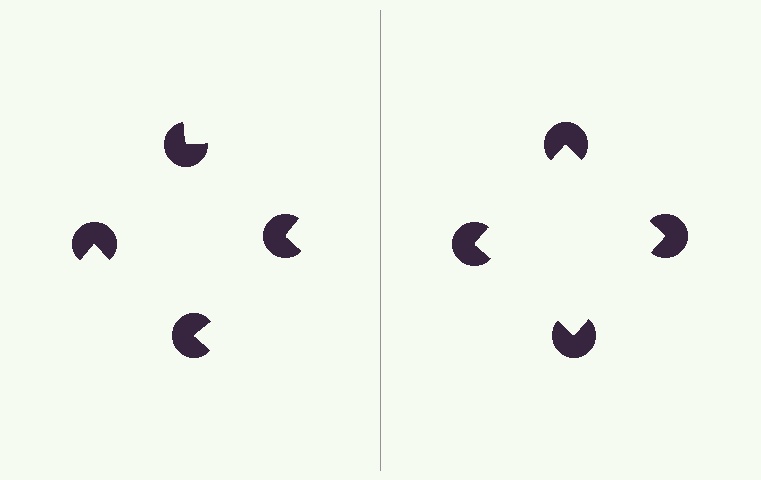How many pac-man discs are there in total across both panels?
8 — 4 on each side.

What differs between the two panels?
The pac-man discs are positioned identically on both sides; only the wedge orientations differ. On the right they align to a square; on the left they are misaligned.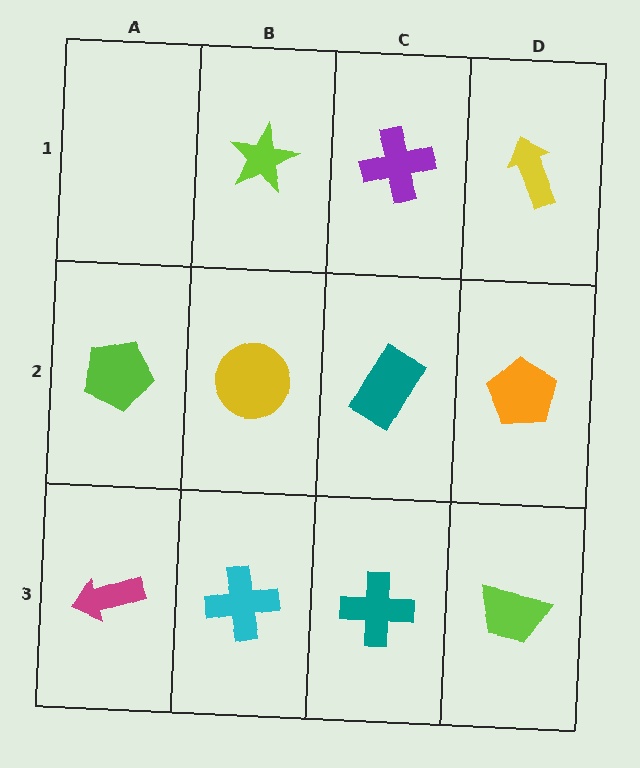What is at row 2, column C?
A teal rectangle.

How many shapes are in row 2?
4 shapes.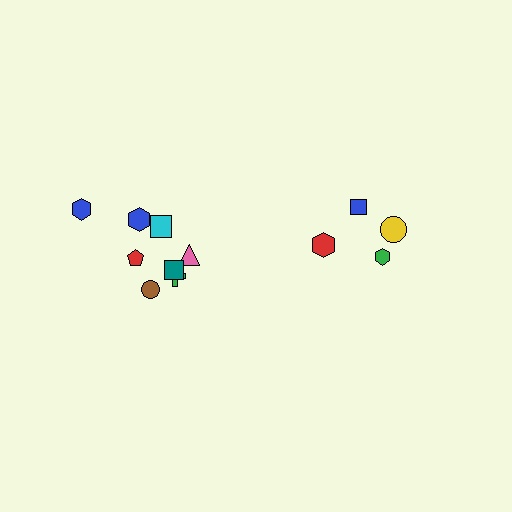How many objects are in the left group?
There are 8 objects.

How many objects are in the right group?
There are 4 objects.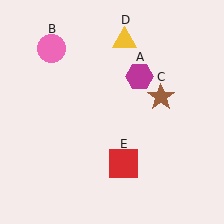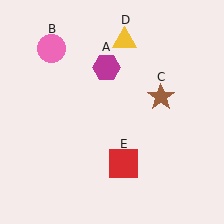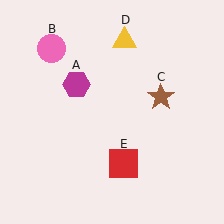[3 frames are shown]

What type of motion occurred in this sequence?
The magenta hexagon (object A) rotated counterclockwise around the center of the scene.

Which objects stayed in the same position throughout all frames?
Pink circle (object B) and brown star (object C) and yellow triangle (object D) and red square (object E) remained stationary.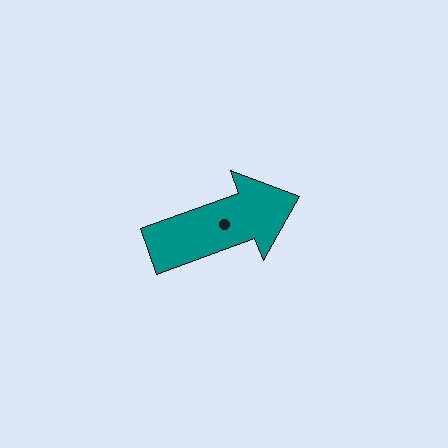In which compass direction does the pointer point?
East.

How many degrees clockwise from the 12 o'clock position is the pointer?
Approximately 70 degrees.